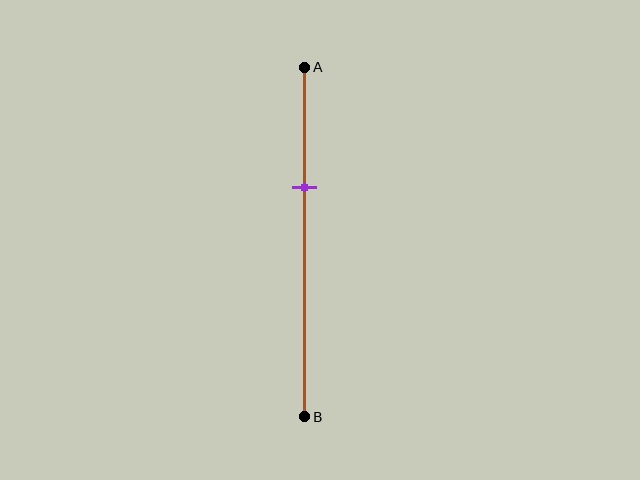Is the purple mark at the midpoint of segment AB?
No, the mark is at about 35% from A, not at the 50% midpoint.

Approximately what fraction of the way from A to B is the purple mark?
The purple mark is approximately 35% of the way from A to B.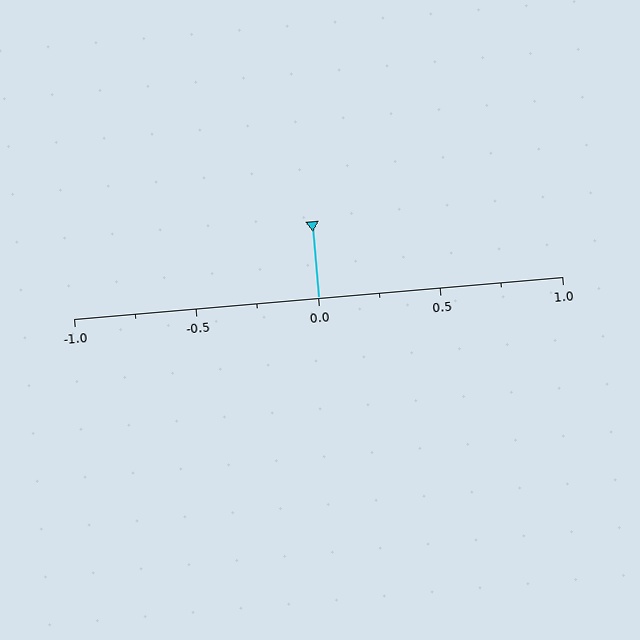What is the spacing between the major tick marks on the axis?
The major ticks are spaced 0.5 apart.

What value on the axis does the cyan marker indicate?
The marker indicates approximately 0.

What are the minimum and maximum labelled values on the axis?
The axis runs from -1.0 to 1.0.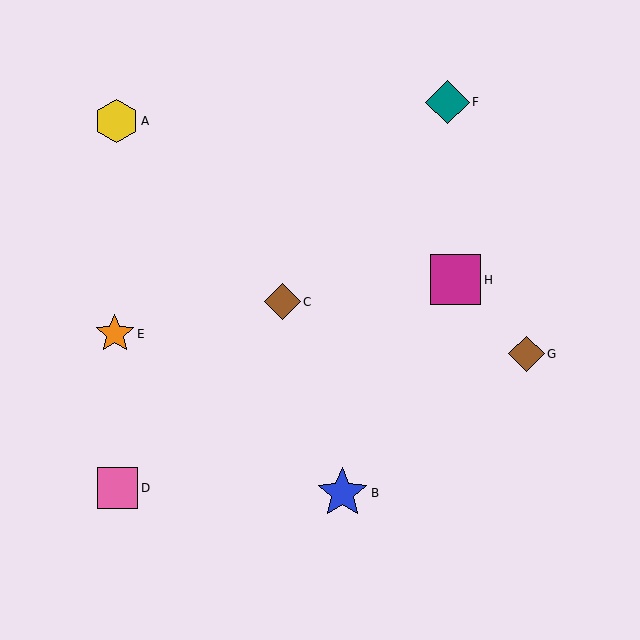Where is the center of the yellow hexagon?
The center of the yellow hexagon is at (117, 121).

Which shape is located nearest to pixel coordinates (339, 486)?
The blue star (labeled B) at (342, 493) is nearest to that location.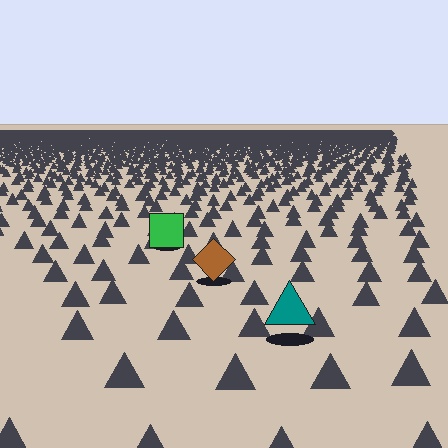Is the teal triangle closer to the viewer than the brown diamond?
Yes. The teal triangle is closer — you can tell from the texture gradient: the ground texture is coarser near it.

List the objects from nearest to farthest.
From nearest to farthest: the teal triangle, the brown diamond, the green square.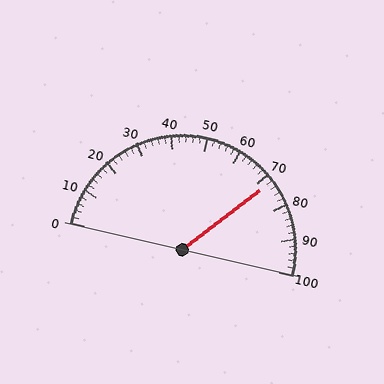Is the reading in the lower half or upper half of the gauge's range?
The reading is in the upper half of the range (0 to 100).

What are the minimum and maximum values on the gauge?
The gauge ranges from 0 to 100.